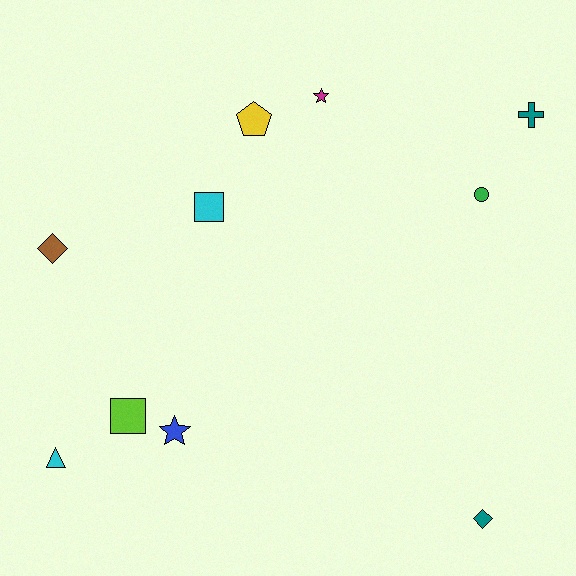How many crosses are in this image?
There is 1 cross.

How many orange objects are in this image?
There are no orange objects.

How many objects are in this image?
There are 10 objects.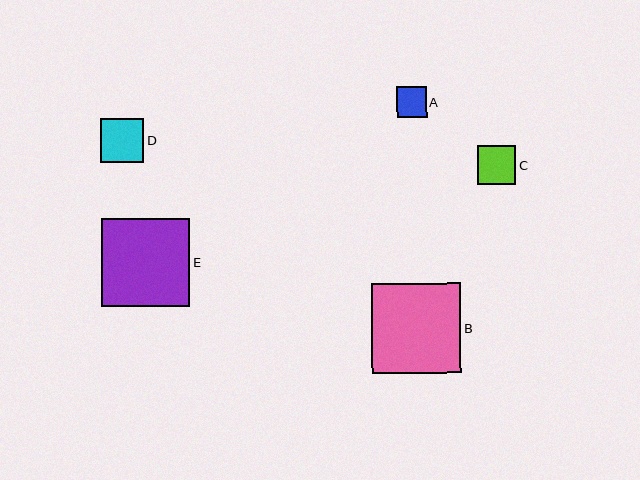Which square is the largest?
Square B is the largest with a size of approximately 90 pixels.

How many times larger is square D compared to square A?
Square D is approximately 1.4 times the size of square A.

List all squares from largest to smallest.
From largest to smallest: B, E, D, C, A.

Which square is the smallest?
Square A is the smallest with a size of approximately 30 pixels.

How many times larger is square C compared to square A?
Square C is approximately 1.3 times the size of square A.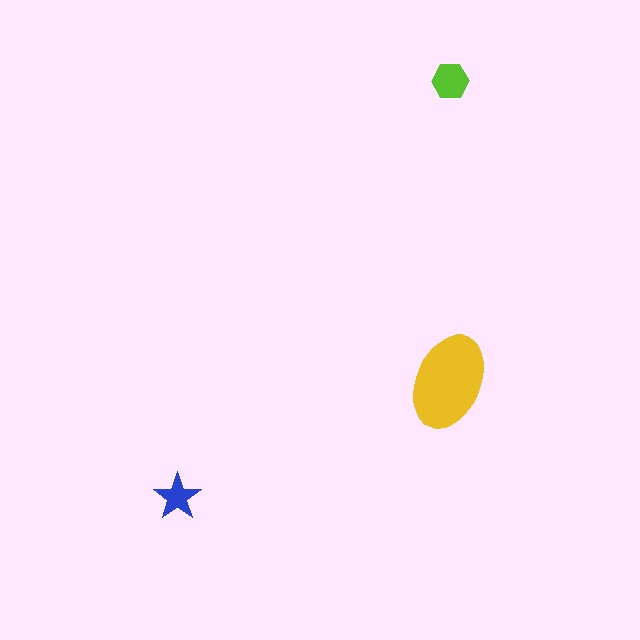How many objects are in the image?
There are 3 objects in the image.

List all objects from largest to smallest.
The yellow ellipse, the lime hexagon, the blue star.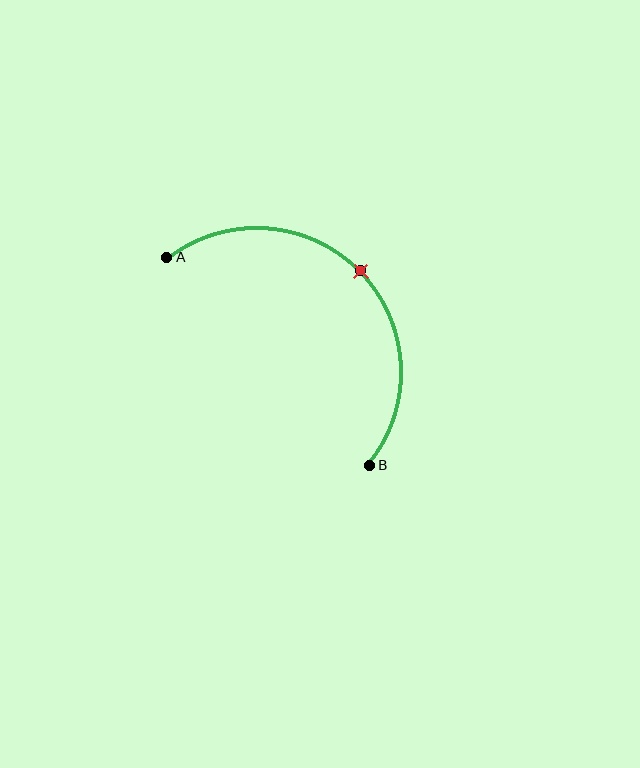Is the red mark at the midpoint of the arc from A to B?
Yes. The red mark lies on the arc at equal arc-length from both A and B — it is the arc midpoint.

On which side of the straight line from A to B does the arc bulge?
The arc bulges above and to the right of the straight line connecting A and B.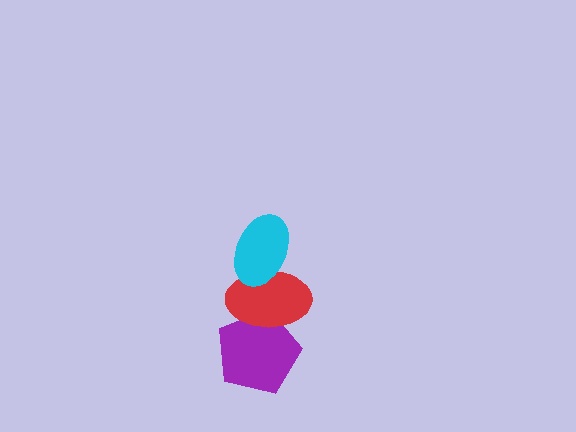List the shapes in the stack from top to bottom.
From top to bottom: the cyan ellipse, the red ellipse, the purple pentagon.